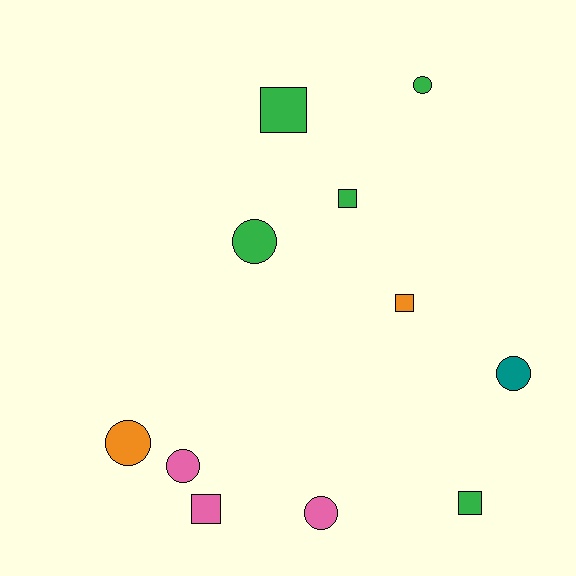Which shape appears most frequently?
Circle, with 6 objects.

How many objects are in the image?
There are 11 objects.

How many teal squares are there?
There are no teal squares.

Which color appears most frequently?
Green, with 5 objects.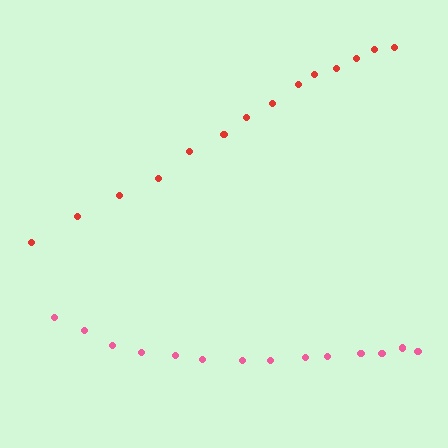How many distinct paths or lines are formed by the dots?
There are 2 distinct paths.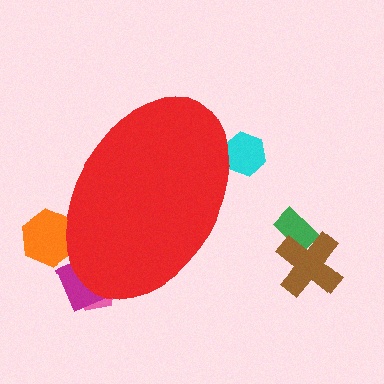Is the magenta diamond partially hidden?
Yes, the magenta diamond is partially hidden behind the red ellipse.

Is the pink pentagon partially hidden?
Yes, the pink pentagon is partially hidden behind the red ellipse.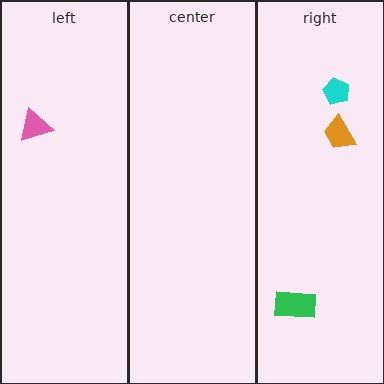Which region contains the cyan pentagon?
The right region.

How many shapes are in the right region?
3.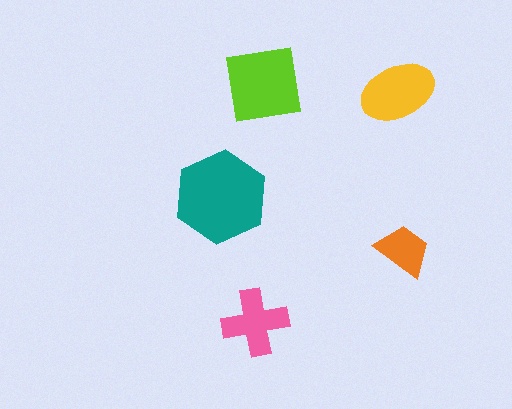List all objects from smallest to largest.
The orange trapezoid, the pink cross, the yellow ellipse, the lime square, the teal hexagon.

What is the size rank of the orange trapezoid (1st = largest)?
5th.